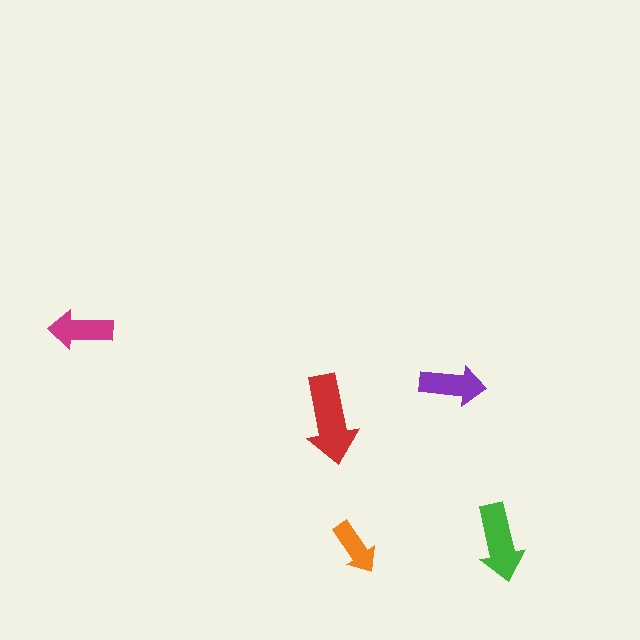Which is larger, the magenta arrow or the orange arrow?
The magenta one.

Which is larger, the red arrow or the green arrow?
The red one.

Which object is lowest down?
The orange arrow is bottommost.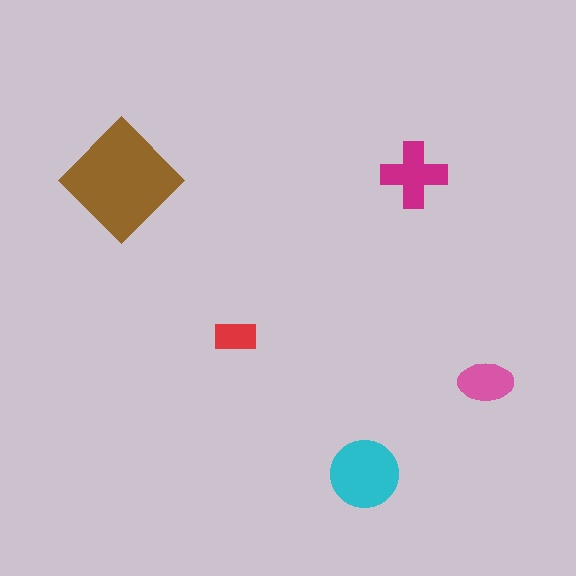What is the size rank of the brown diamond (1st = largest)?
1st.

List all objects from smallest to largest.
The red rectangle, the pink ellipse, the magenta cross, the cyan circle, the brown diamond.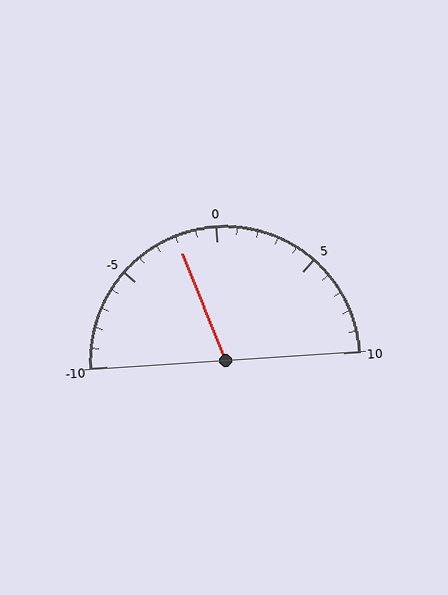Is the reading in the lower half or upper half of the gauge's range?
The reading is in the lower half of the range (-10 to 10).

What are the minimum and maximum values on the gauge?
The gauge ranges from -10 to 10.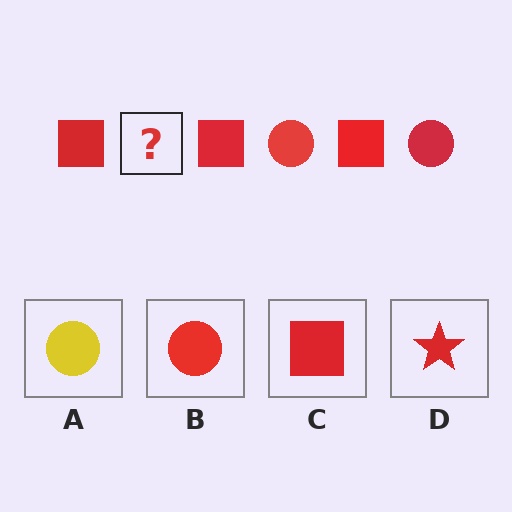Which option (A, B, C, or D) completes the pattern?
B.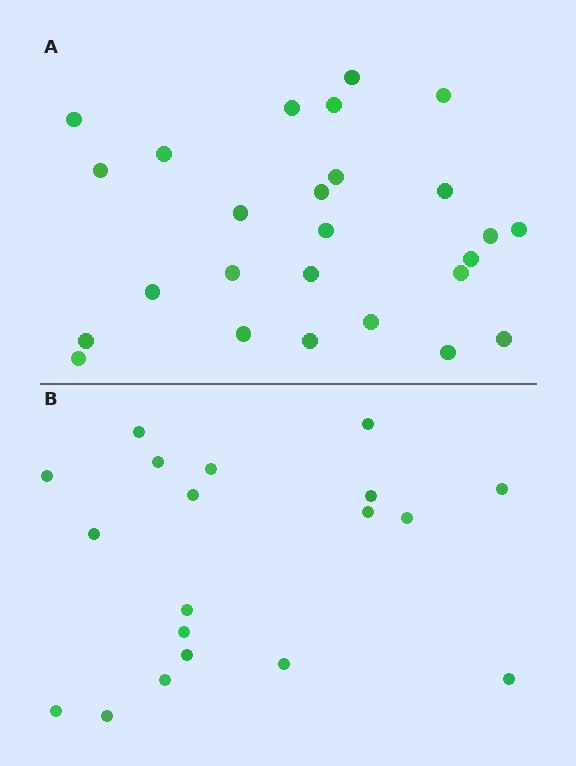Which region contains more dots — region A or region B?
Region A (the top region) has more dots.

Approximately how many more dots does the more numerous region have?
Region A has roughly 8 or so more dots than region B.